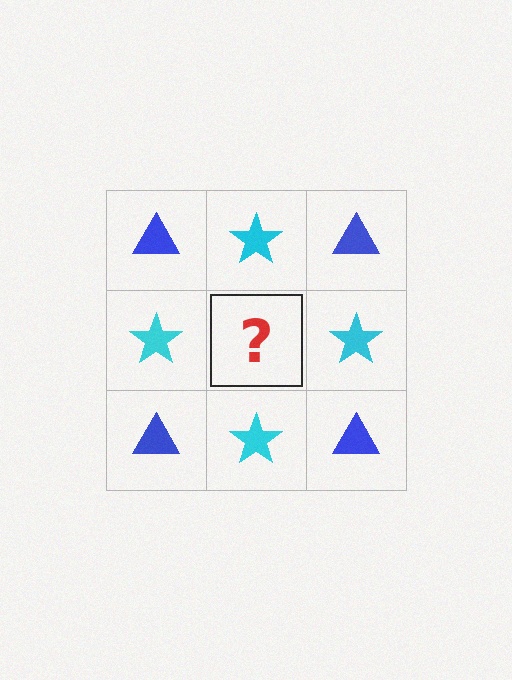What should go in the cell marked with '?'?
The missing cell should contain a blue triangle.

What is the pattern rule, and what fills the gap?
The rule is that it alternates blue triangle and cyan star in a checkerboard pattern. The gap should be filled with a blue triangle.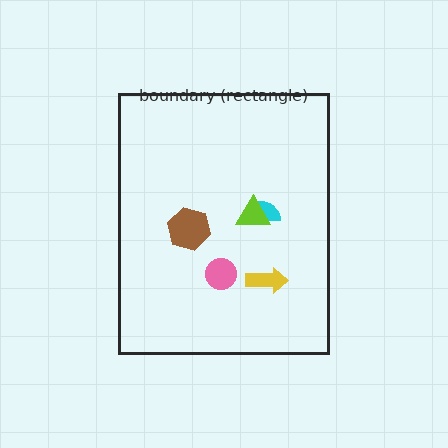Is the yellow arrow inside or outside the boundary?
Inside.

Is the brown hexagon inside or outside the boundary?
Inside.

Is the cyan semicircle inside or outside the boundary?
Inside.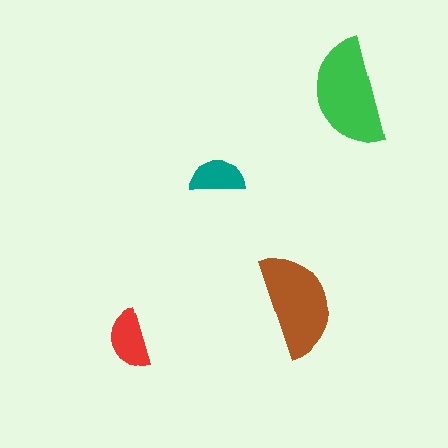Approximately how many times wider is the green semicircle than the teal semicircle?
About 2 times wider.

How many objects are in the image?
There are 4 objects in the image.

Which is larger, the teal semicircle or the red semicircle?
The red one.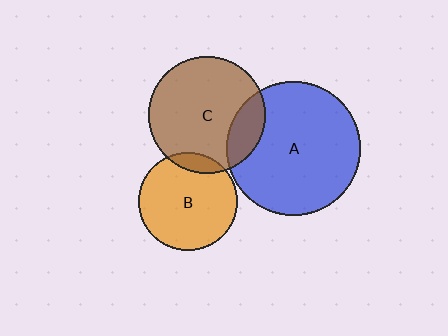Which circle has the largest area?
Circle A (blue).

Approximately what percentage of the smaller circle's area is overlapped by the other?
Approximately 15%.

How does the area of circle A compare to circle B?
Approximately 1.8 times.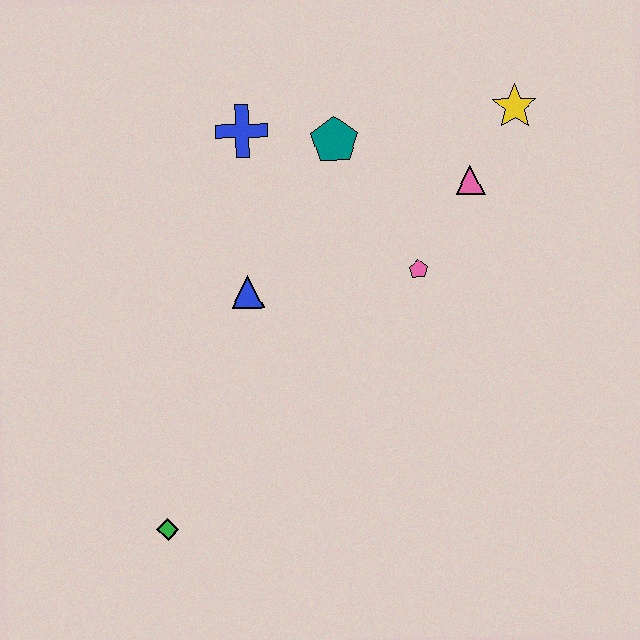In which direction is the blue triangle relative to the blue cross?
The blue triangle is below the blue cross.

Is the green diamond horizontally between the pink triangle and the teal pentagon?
No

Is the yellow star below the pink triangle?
No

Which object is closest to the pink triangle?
The yellow star is closest to the pink triangle.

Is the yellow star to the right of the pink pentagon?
Yes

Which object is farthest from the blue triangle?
The yellow star is farthest from the blue triangle.